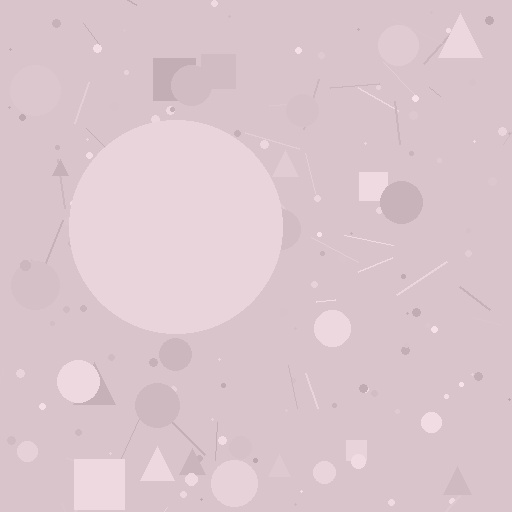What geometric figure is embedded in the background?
A circle is embedded in the background.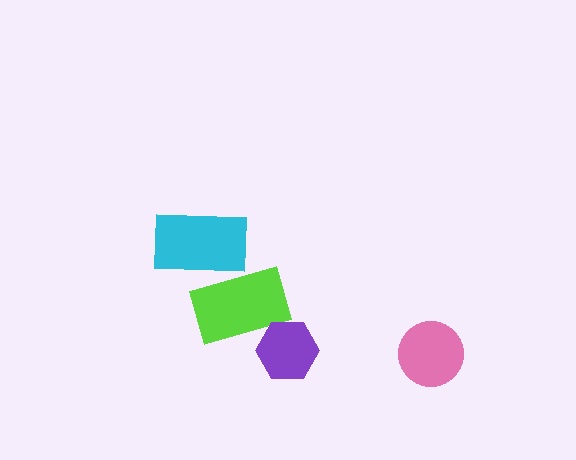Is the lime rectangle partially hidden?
Yes, it is partially covered by another shape.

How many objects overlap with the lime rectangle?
2 objects overlap with the lime rectangle.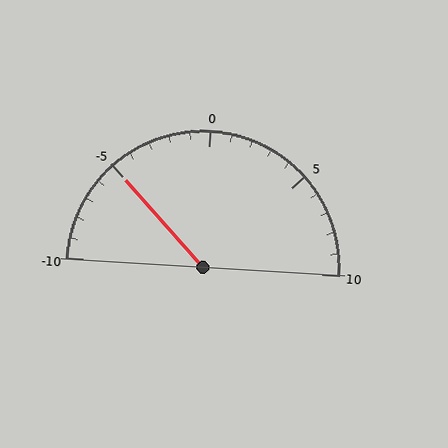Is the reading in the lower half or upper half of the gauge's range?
The reading is in the lower half of the range (-10 to 10).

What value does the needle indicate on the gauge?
The needle indicates approximately -5.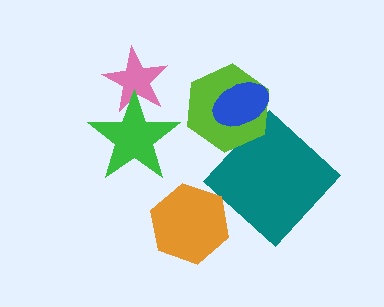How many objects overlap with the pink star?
1 object overlaps with the pink star.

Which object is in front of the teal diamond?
The lime hexagon is in front of the teal diamond.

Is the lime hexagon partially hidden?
Yes, it is partially covered by another shape.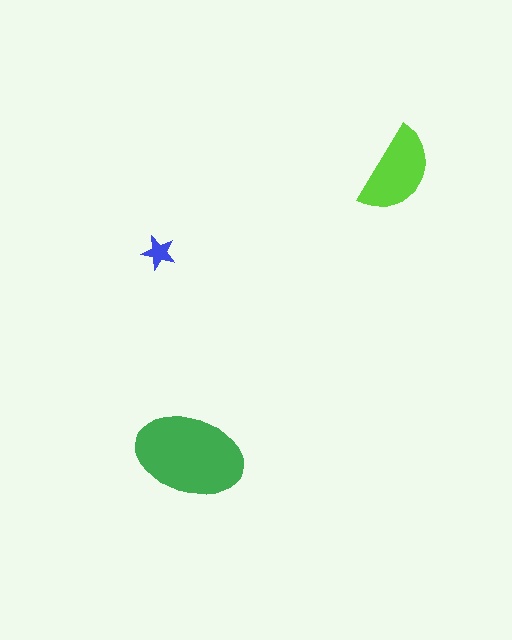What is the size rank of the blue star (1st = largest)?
3rd.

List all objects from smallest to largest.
The blue star, the lime semicircle, the green ellipse.